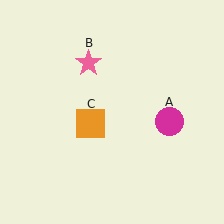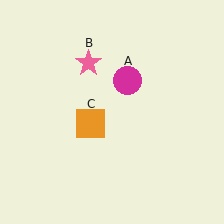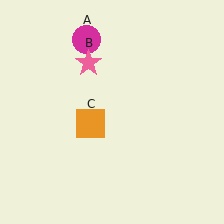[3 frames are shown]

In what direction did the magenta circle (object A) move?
The magenta circle (object A) moved up and to the left.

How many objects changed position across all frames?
1 object changed position: magenta circle (object A).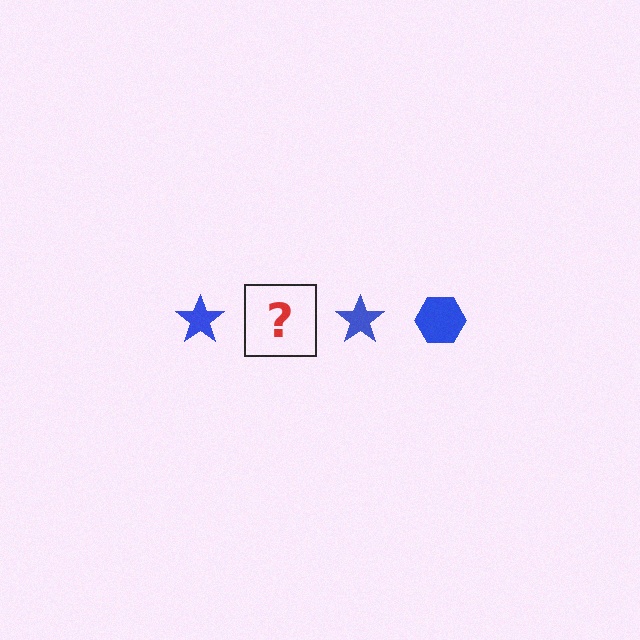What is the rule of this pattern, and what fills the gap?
The rule is that the pattern cycles through star, hexagon shapes in blue. The gap should be filled with a blue hexagon.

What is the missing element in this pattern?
The missing element is a blue hexagon.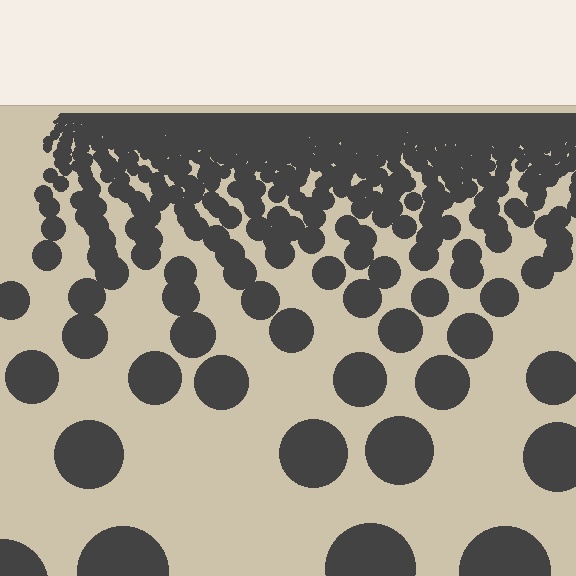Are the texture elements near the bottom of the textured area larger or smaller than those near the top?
Larger. Near the bottom, elements are closer to the viewer and appear at a bigger on-screen size.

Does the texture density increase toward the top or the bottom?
Density increases toward the top.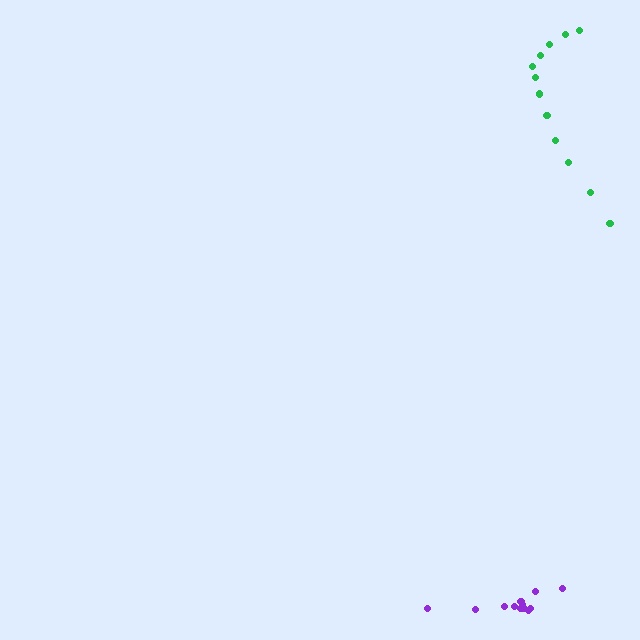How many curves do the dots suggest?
There are 2 distinct paths.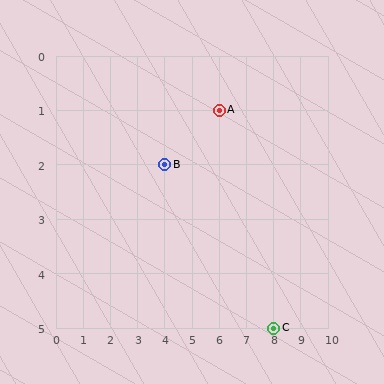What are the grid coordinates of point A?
Point A is at grid coordinates (6, 1).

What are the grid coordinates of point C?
Point C is at grid coordinates (8, 5).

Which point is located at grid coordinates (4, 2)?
Point B is at (4, 2).